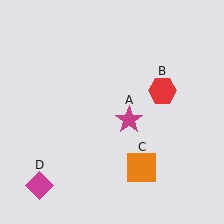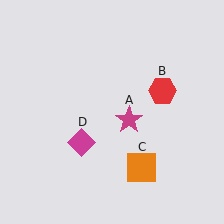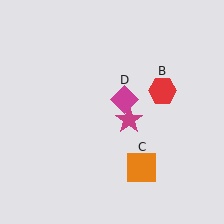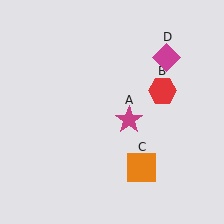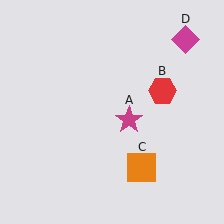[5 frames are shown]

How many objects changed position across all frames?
1 object changed position: magenta diamond (object D).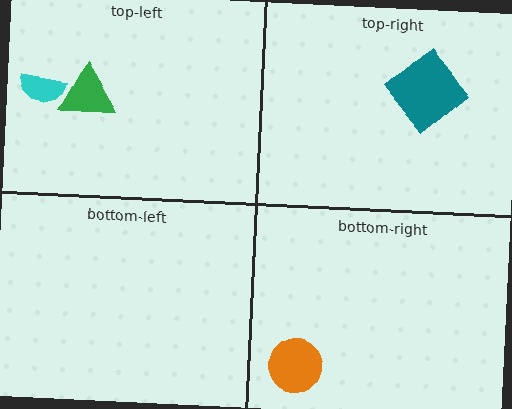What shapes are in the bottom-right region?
The orange circle.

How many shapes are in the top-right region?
1.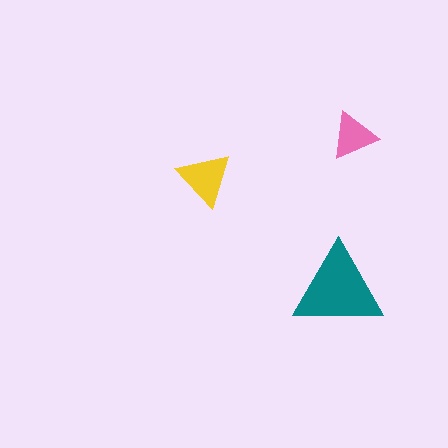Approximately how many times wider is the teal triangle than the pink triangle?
About 2 times wider.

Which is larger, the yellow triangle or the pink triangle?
The yellow one.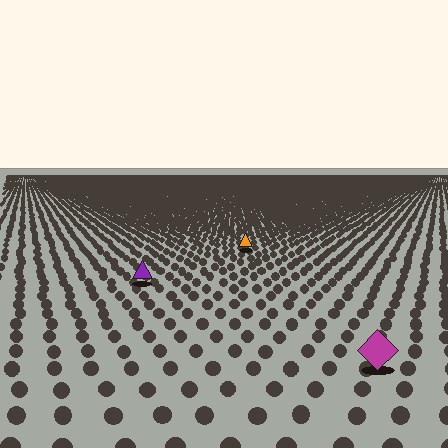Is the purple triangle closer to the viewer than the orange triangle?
Yes. The purple triangle is closer — you can tell from the texture gradient: the ground texture is coarser near it.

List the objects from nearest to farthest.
From nearest to farthest: the magenta diamond, the purple triangle, the orange triangle.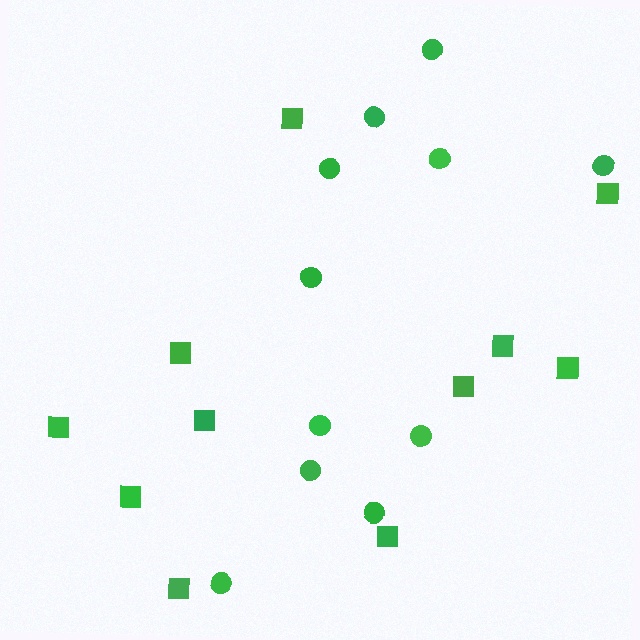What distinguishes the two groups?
There are 2 groups: one group of circles (11) and one group of squares (11).